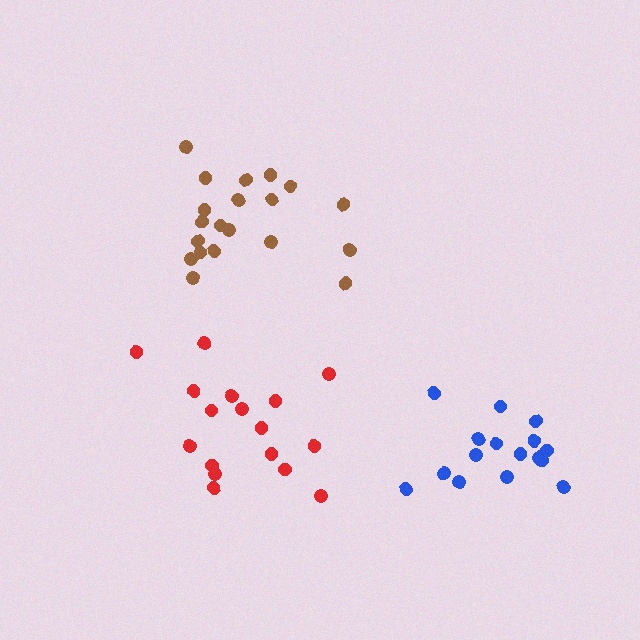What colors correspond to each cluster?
The clusters are colored: red, brown, blue.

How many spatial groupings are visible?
There are 3 spatial groupings.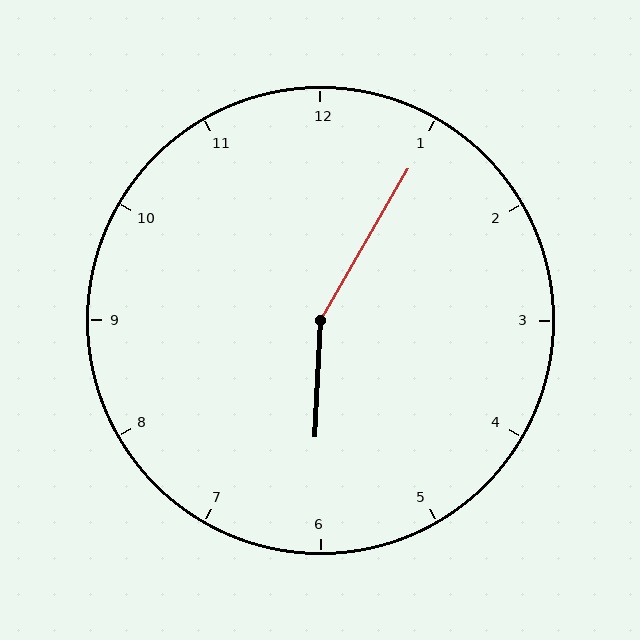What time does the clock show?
6:05.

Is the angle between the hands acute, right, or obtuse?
It is obtuse.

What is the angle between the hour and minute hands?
Approximately 152 degrees.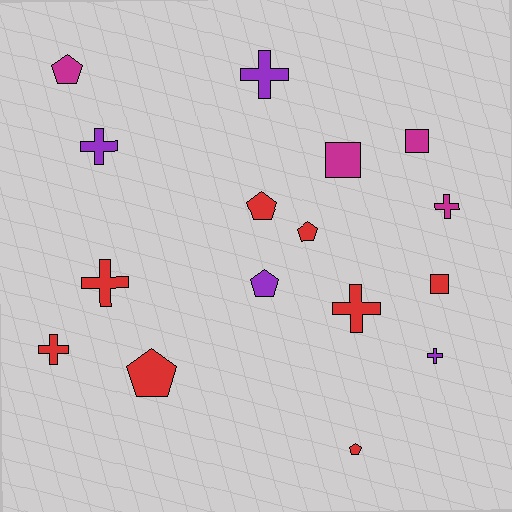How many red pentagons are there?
There are 4 red pentagons.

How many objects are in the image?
There are 16 objects.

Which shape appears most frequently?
Cross, with 7 objects.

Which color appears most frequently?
Red, with 8 objects.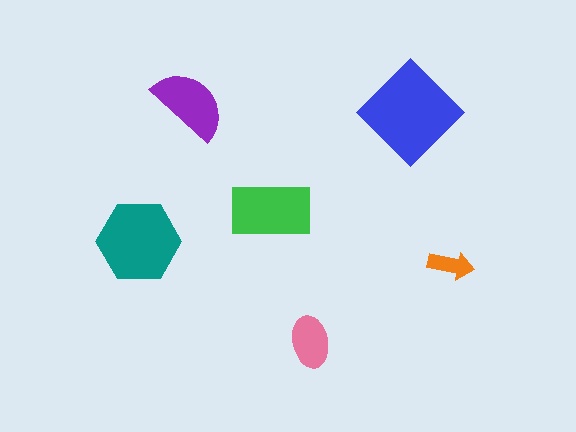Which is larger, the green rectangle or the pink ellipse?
The green rectangle.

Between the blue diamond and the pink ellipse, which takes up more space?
The blue diamond.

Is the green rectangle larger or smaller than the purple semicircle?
Larger.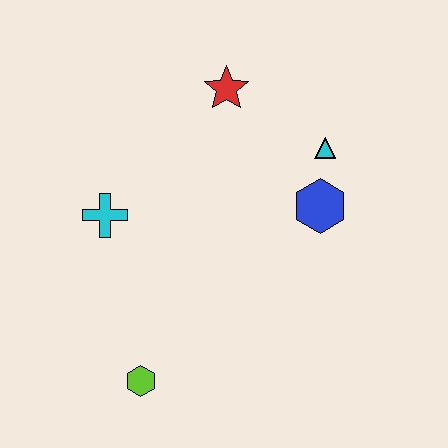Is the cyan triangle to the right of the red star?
Yes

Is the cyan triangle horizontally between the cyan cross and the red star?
No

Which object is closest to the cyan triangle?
The blue hexagon is closest to the cyan triangle.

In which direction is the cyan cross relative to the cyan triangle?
The cyan cross is to the left of the cyan triangle.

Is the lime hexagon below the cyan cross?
Yes